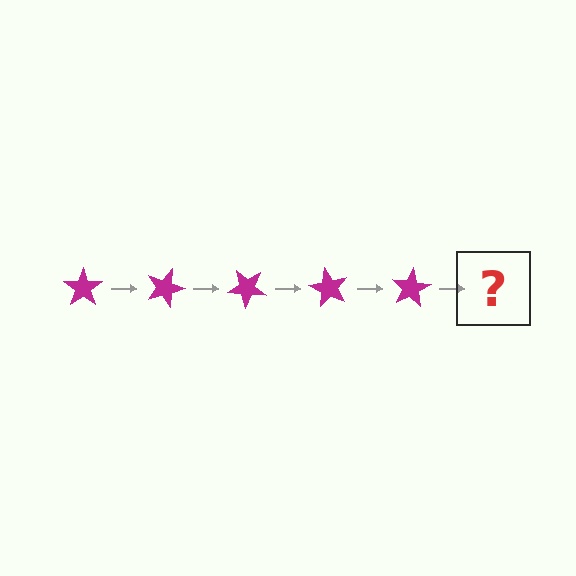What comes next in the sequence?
The next element should be a magenta star rotated 100 degrees.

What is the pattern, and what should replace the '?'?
The pattern is that the star rotates 20 degrees each step. The '?' should be a magenta star rotated 100 degrees.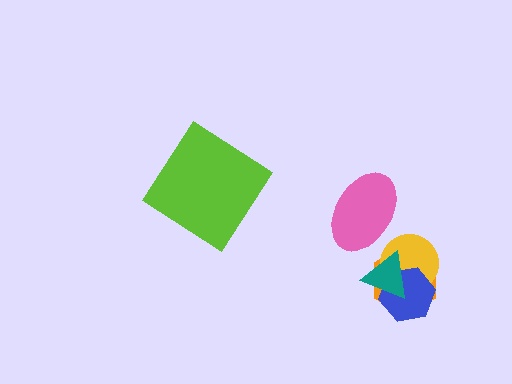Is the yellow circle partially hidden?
Yes, it is partially covered by another shape.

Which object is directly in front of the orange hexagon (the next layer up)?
The yellow circle is directly in front of the orange hexagon.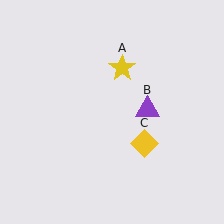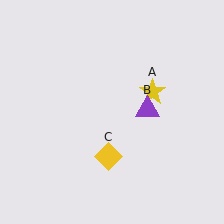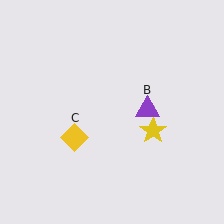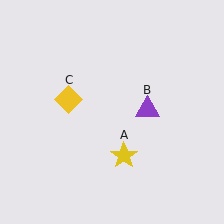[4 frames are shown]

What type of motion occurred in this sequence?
The yellow star (object A), yellow diamond (object C) rotated clockwise around the center of the scene.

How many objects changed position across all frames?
2 objects changed position: yellow star (object A), yellow diamond (object C).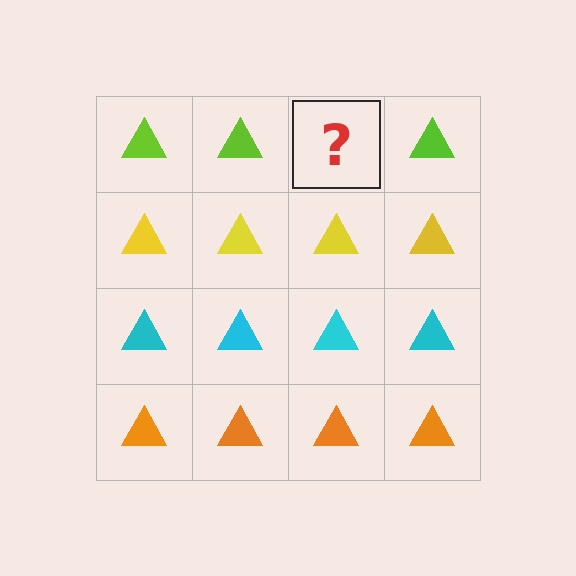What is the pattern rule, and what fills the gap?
The rule is that each row has a consistent color. The gap should be filled with a lime triangle.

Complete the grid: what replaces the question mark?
The question mark should be replaced with a lime triangle.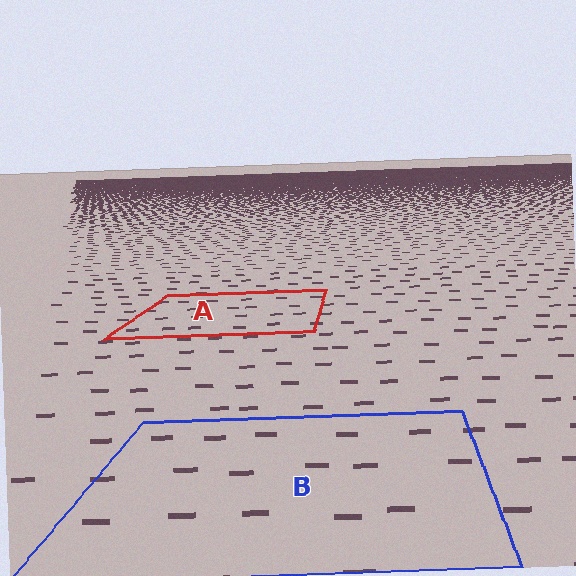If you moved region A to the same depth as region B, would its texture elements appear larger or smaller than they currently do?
They would appear larger. At a closer depth, the same texture elements are projected at a bigger on-screen size.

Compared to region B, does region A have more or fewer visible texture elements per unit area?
Region A has more texture elements per unit area — they are packed more densely because it is farther away.